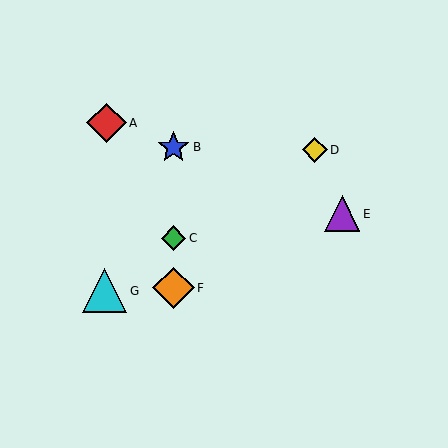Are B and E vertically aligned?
No, B is at x≈173 and E is at x≈342.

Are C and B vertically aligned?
Yes, both are at x≈173.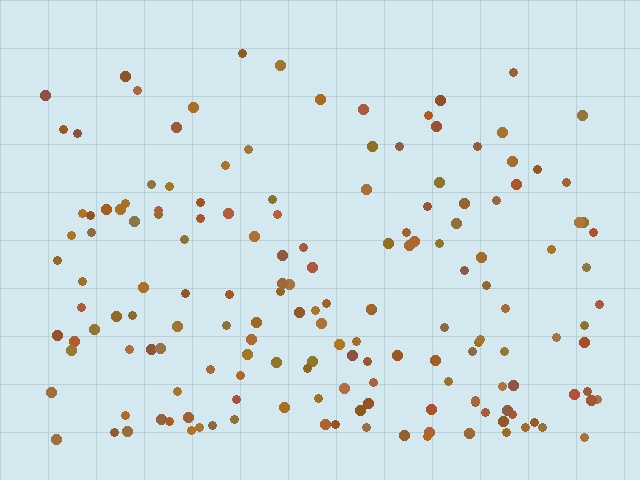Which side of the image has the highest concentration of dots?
The bottom.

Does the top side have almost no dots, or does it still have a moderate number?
Still a moderate number, just noticeably fewer than the bottom.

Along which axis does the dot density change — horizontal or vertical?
Vertical.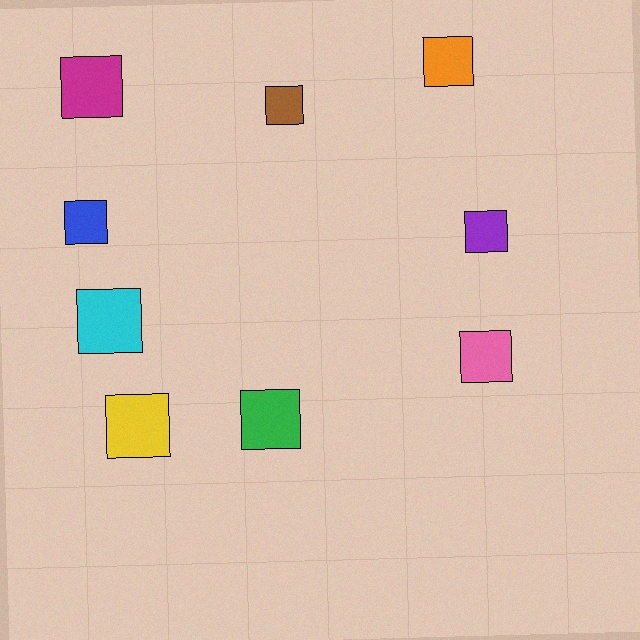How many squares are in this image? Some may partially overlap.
There are 9 squares.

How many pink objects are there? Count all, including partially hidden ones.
There is 1 pink object.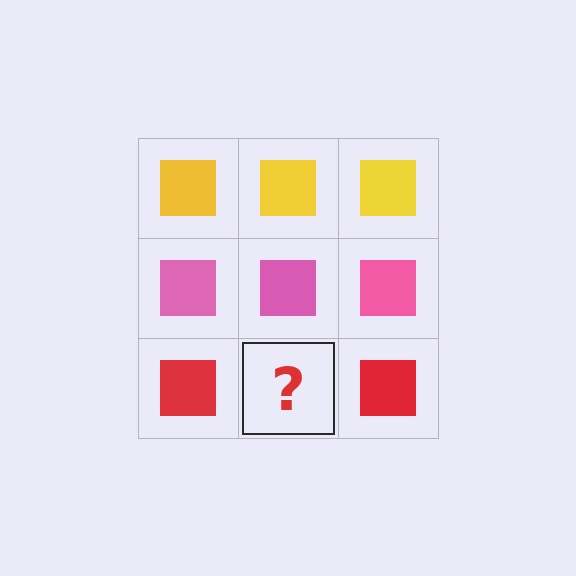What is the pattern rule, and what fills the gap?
The rule is that each row has a consistent color. The gap should be filled with a red square.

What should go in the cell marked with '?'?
The missing cell should contain a red square.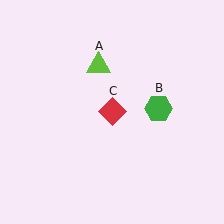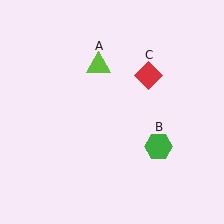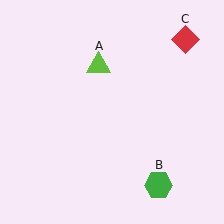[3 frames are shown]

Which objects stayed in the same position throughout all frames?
Lime triangle (object A) remained stationary.